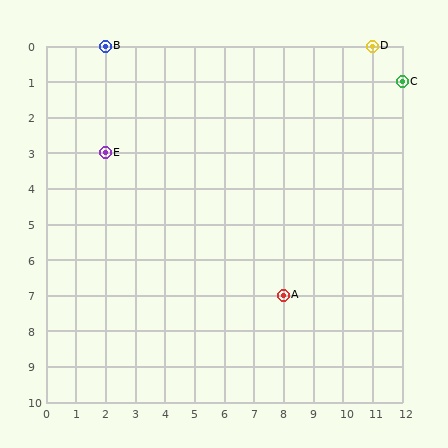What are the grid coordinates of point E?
Point E is at grid coordinates (2, 3).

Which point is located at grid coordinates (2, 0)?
Point B is at (2, 0).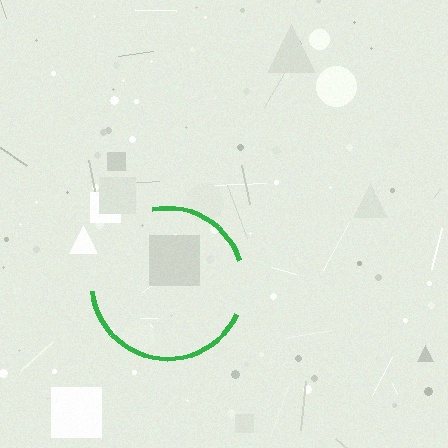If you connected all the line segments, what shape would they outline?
They would outline a circle.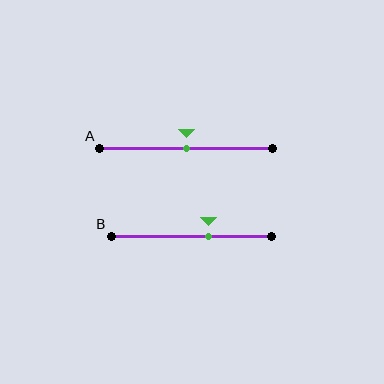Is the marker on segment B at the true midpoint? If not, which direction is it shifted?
No, the marker on segment B is shifted to the right by about 11% of the segment length.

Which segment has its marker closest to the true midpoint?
Segment A has its marker closest to the true midpoint.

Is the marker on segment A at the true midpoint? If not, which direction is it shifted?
Yes, the marker on segment A is at the true midpoint.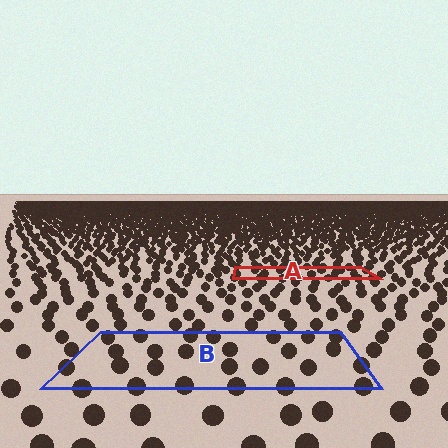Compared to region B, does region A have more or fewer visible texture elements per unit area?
Region A has more texture elements per unit area — they are packed more densely because it is farther away.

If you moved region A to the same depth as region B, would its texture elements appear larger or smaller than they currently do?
They would appear larger. At a closer depth, the same texture elements are projected at a bigger on-screen size.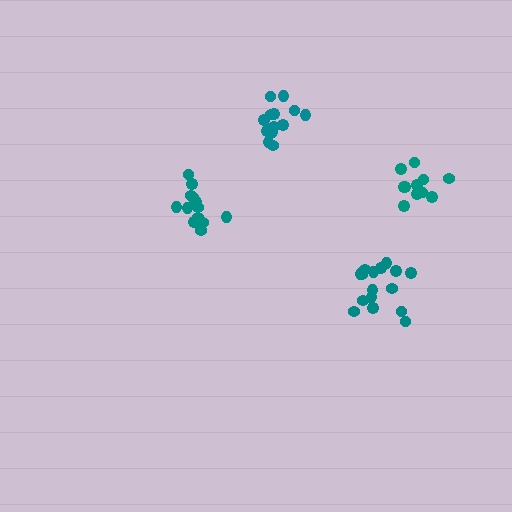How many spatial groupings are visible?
There are 4 spatial groupings.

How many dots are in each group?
Group 1: 11 dots, Group 2: 13 dots, Group 3: 13 dots, Group 4: 16 dots (53 total).